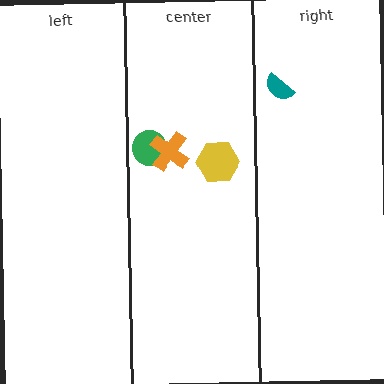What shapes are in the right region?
The teal semicircle.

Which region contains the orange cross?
The center region.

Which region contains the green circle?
The center region.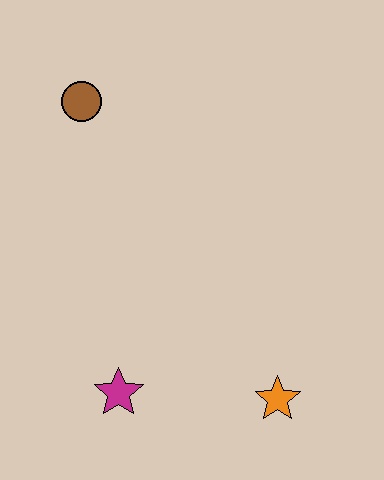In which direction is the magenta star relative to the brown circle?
The magenta star is below the brown circle.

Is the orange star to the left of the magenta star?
No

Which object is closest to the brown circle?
The magenta star is closest to the brown circle.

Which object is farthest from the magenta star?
The brown circle is farthest from the magenta star.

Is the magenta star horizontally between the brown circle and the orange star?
Yes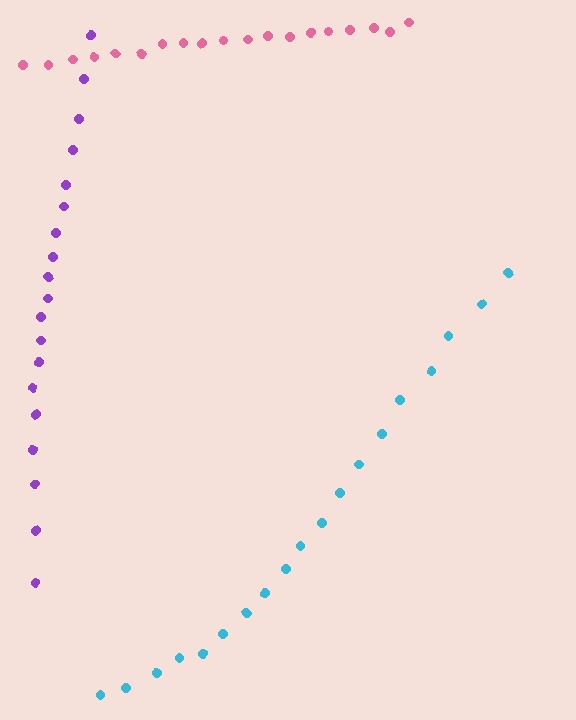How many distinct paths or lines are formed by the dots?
There are 3 distinct paths.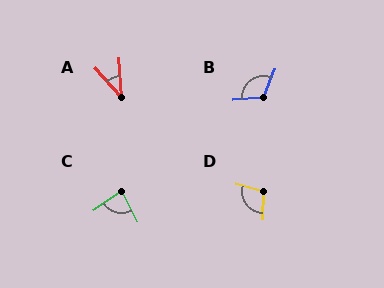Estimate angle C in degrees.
Approximately 83 degrees.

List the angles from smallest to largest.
A (38°), C (83°), D (104°), B (118°).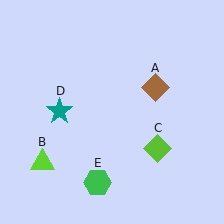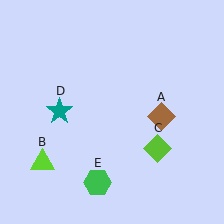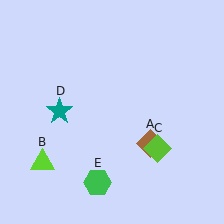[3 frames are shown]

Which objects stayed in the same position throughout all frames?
Lime triangle (object B) and lime diamond (object C) and teal star (object D) and green hexagon (object E) remained stationary.